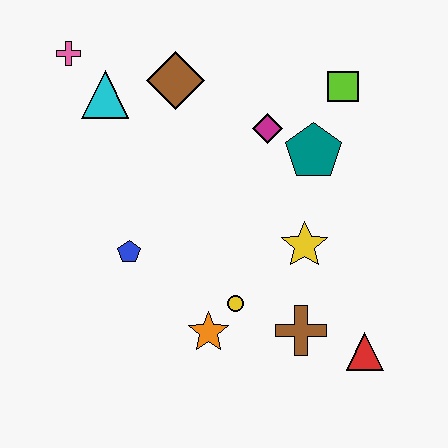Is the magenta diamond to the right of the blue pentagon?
Yes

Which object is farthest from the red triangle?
The pink cross is farthest from the red triangle.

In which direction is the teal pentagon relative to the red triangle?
The teal pentagon is above the red triangle.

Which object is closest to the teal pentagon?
The magenta diamond is closest to the teal pentagon.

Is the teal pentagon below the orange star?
No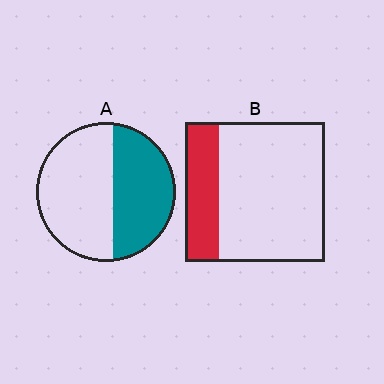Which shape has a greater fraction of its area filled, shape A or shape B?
Shape A.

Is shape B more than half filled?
No.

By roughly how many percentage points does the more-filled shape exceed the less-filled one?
By roughly 20 percentage points (A over B).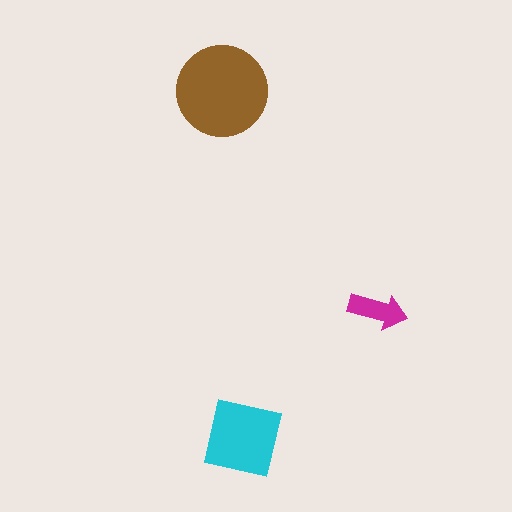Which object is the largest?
The brown circle.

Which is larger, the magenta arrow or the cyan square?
The cyan square.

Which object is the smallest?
The magenta arrow.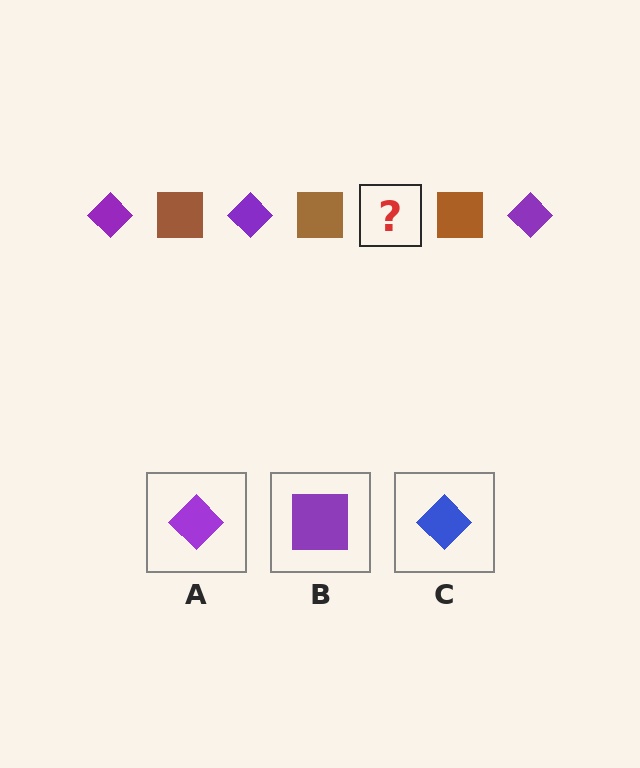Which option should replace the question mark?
Option A.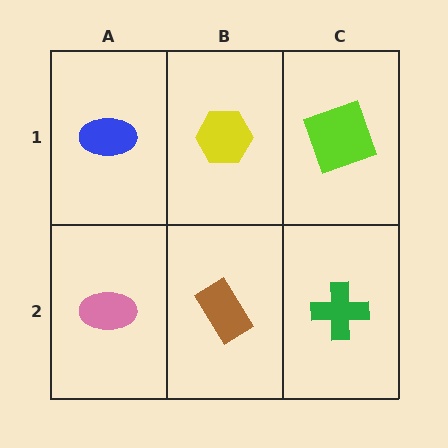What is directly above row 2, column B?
A yellow hexagon.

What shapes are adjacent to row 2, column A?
A blue ellipse (row 1, column A), a brown rectangle (row 2, column B).